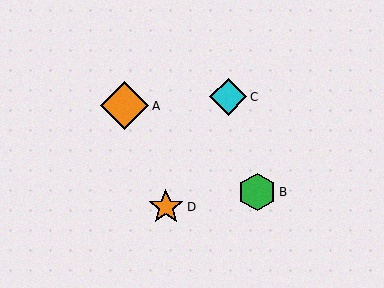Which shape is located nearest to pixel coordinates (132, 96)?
The orange diamond (labeled A) at (125, 106) is nearest to that location.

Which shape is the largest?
The orange diamond (labeled A) is the largest.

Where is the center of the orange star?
The center of the orange star is at (166, 207).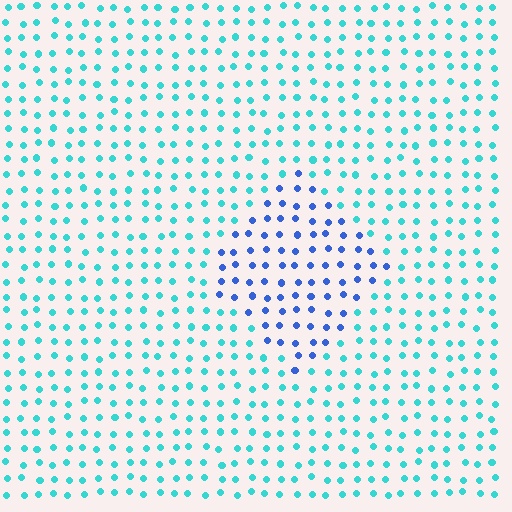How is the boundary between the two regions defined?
The boundary is defined purely by a slight shift in hue (about 46 degrees). Spacing, size, and orientation are identical on both sides.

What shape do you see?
I see a diamond.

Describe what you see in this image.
The image is filled with small cyan elements in a uniform arrangement. A diamond-shaped region is visible where the elements are tinted to a slightly different hue, forming a subtle color boundary.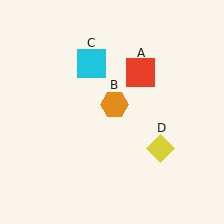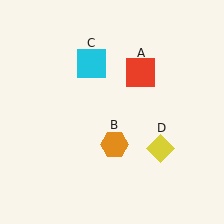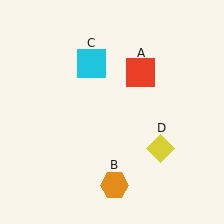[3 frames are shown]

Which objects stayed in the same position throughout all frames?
Red square (object A) and cyan square (object C) and yellow diamond (object D) remained stationary.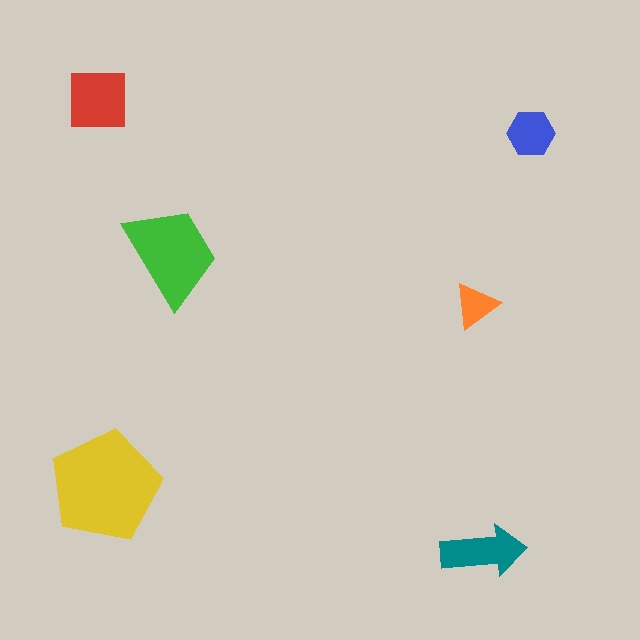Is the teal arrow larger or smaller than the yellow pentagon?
Smaller.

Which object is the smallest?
The orange triangle.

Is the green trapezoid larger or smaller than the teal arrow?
Larger.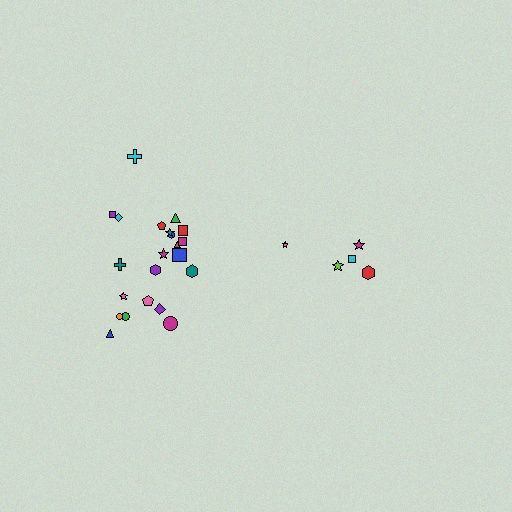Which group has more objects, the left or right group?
The left group.